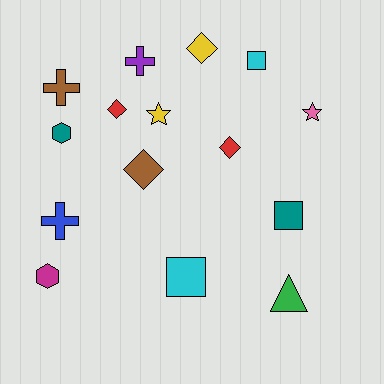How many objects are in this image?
There are 15 objects.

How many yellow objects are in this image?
There are 2 yellow objects.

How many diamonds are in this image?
There are 4 diamonds.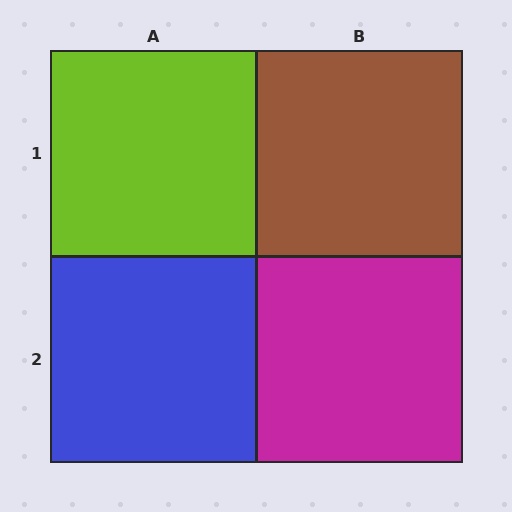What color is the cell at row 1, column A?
Lime.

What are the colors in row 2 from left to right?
Blue, magenta.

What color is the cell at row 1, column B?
Brown.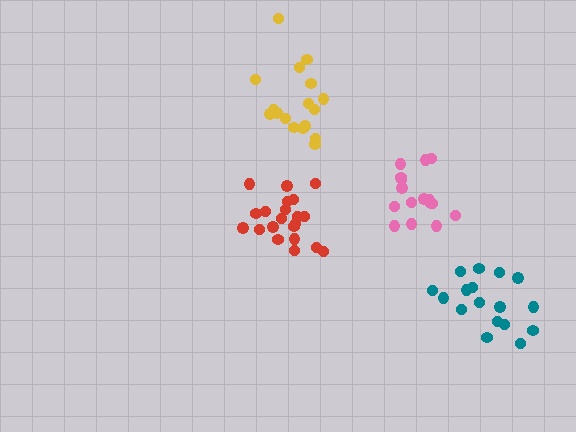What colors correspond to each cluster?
The clusters are colored: teal, red, pink, yellow.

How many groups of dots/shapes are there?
There are 4 groups.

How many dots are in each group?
Group 1: 17 dots, Group 2: 21 dots, Group 3: 16 dots, Group 4: 17 dots (71 total).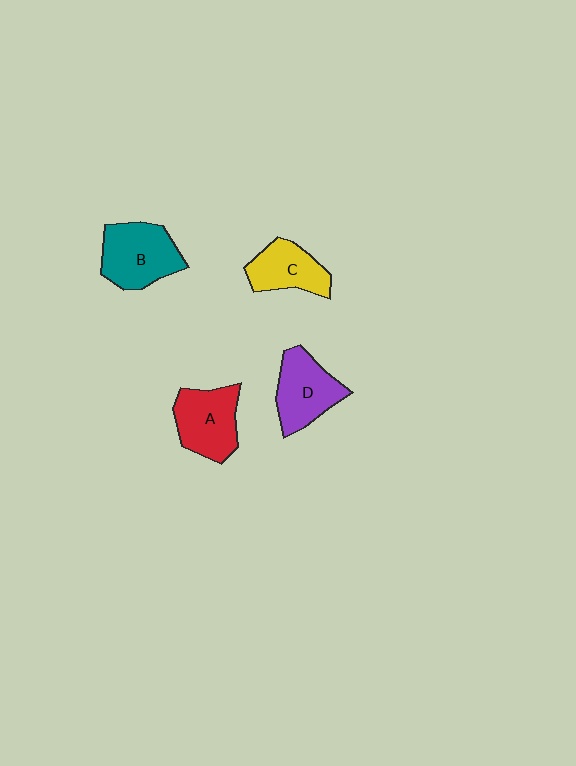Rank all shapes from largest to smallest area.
From largest to smallest: B (teal), A (red), D (purple), C (yellow).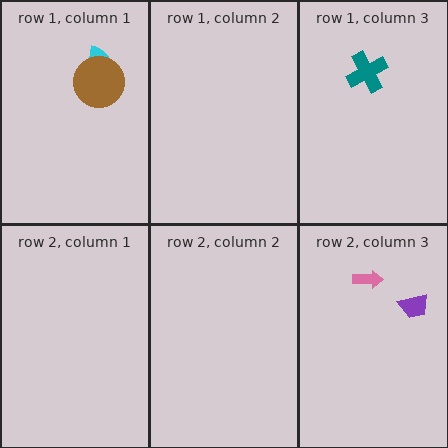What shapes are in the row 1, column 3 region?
The teal cross.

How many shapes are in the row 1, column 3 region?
1.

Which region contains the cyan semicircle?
The row 1, column 1 region.